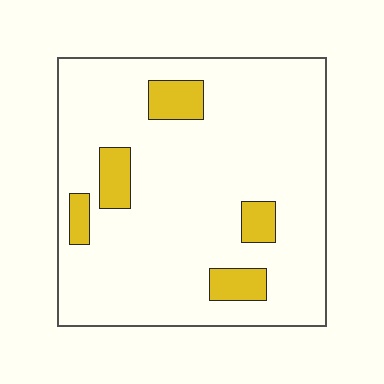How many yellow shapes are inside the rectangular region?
5.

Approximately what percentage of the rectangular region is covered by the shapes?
Approximately 10%.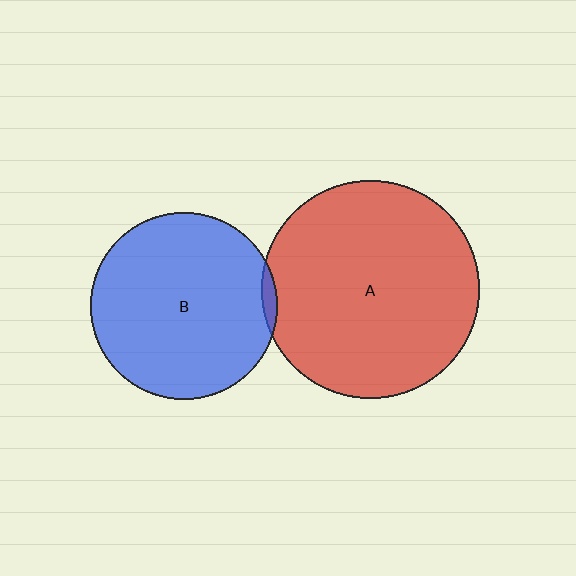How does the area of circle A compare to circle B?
Approximately 1.4 times.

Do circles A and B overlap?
Yes.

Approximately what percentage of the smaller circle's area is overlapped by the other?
Approximately 5%.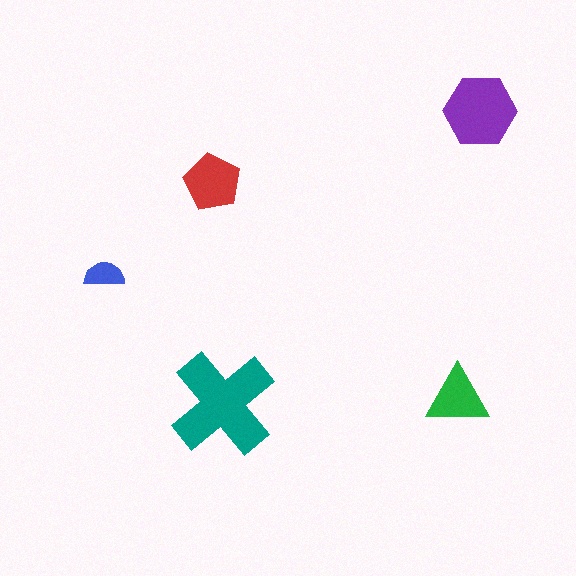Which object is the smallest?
The blue semicircle.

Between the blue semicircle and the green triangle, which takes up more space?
The green triangle.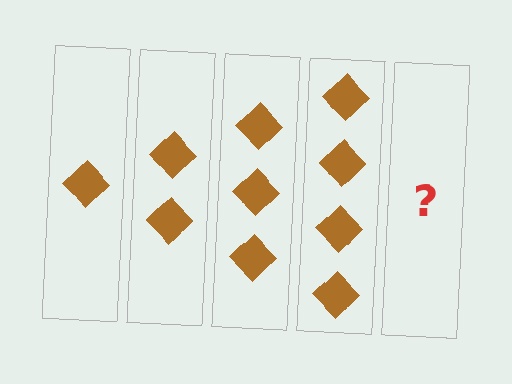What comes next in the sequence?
The next element should be 5 diamonds.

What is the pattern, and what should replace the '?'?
The pattern is that each step adds one more diamond. The '?' should be 5 diamonds.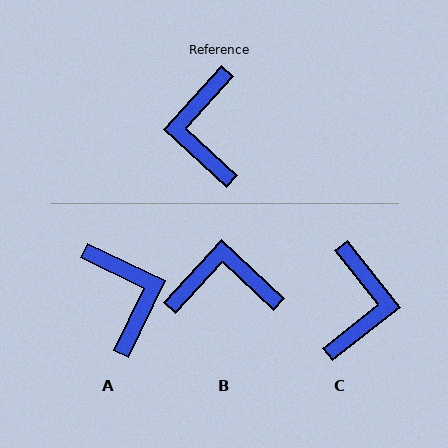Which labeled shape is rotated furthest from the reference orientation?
C, about 171 degrees away.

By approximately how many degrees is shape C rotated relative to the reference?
Approximately 171 degrees counter-clockwise.